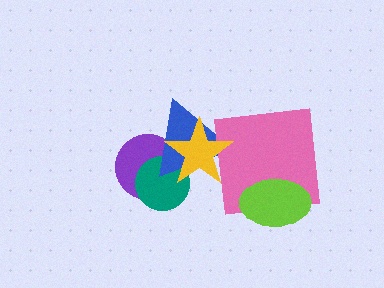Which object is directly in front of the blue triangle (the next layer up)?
The pink square is directly in front of the blue triangle.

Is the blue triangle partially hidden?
Yes, it is partially covered by another shape.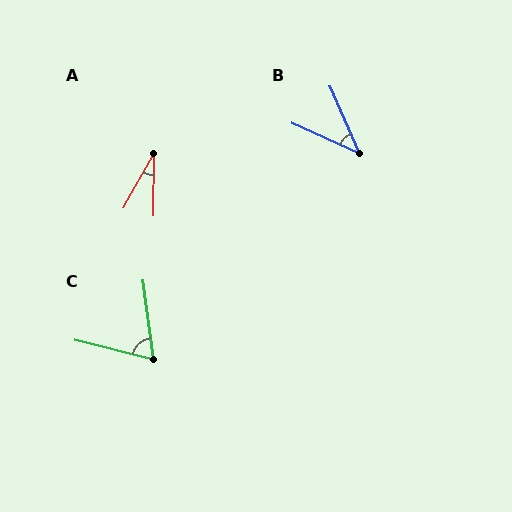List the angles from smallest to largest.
A (29°), B (42°), C (69°).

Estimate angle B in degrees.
Approximately 42 degrees.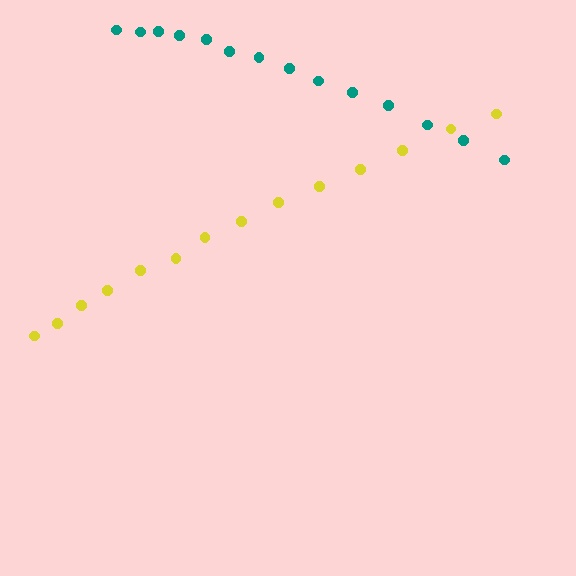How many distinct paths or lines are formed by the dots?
There are 2 distinct paths.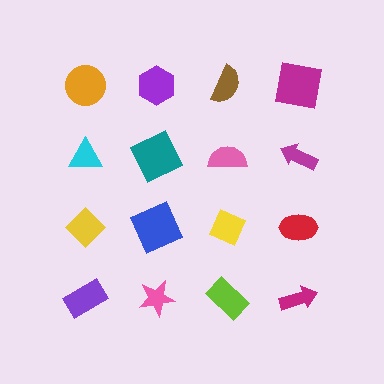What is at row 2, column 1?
A cyan triangle.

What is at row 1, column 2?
A purple hexagon.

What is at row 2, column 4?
A magenta arrow.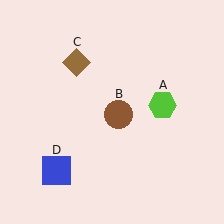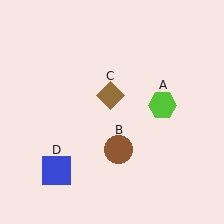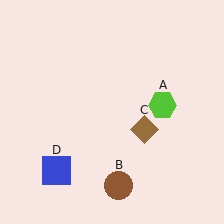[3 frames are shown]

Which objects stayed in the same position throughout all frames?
Lime hexagon (object A) and blue square (object D) remained stationary.